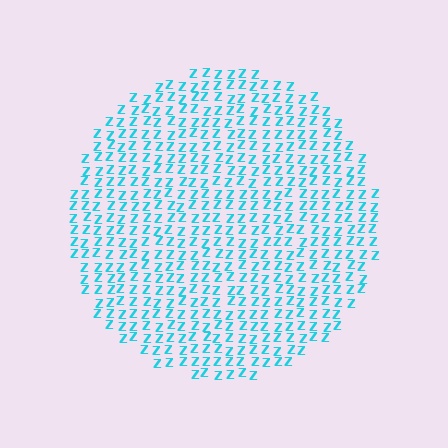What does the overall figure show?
The overall figure shows a circle.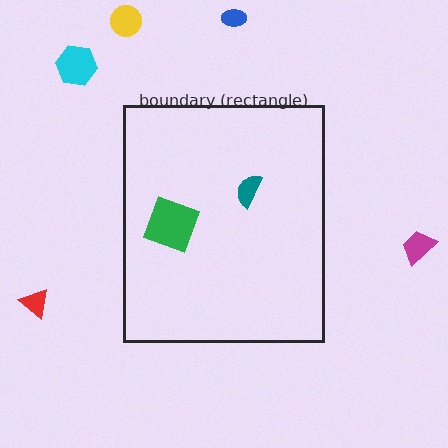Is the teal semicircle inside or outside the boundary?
Inside.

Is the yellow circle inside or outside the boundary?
Outside.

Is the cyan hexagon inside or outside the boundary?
Outside.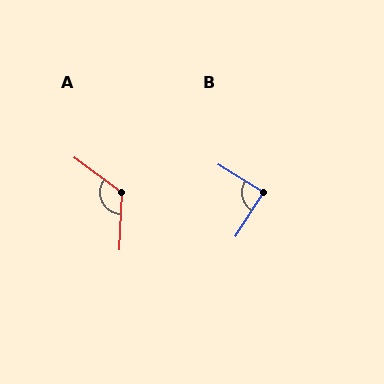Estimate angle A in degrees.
Approximately 125 degrees.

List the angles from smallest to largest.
B (89°), A (125°).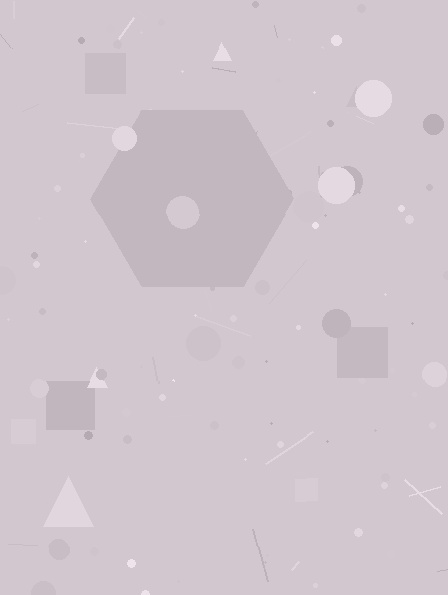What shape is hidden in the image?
A hexagon is hidden in the image.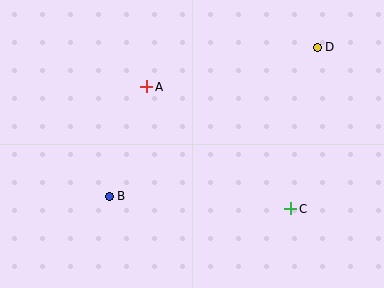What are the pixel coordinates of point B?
Point B is at (109, 196).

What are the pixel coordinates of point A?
Point A is at (147, 87).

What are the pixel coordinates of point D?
Point D is at (317, 47).